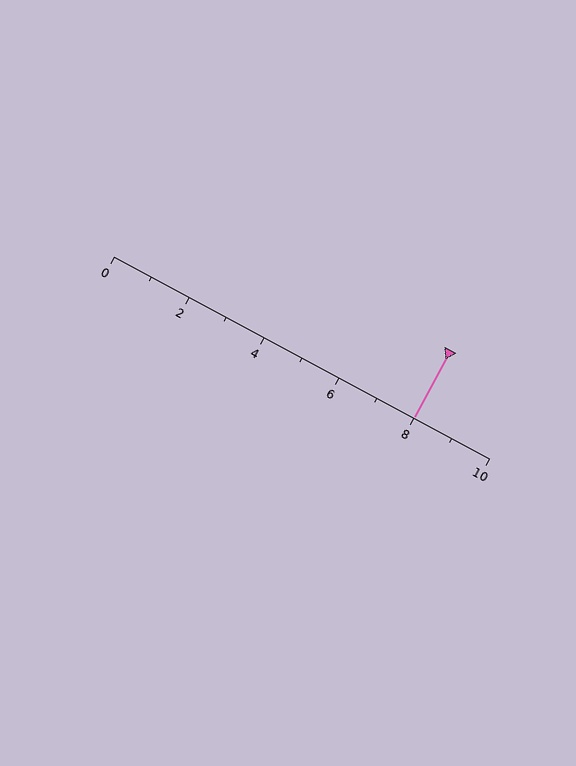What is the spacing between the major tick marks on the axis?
The major ticks are spaced 2 apart.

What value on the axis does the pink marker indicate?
The marker indicates approximately 8.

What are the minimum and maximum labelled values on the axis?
The axis runs from 0 to 10.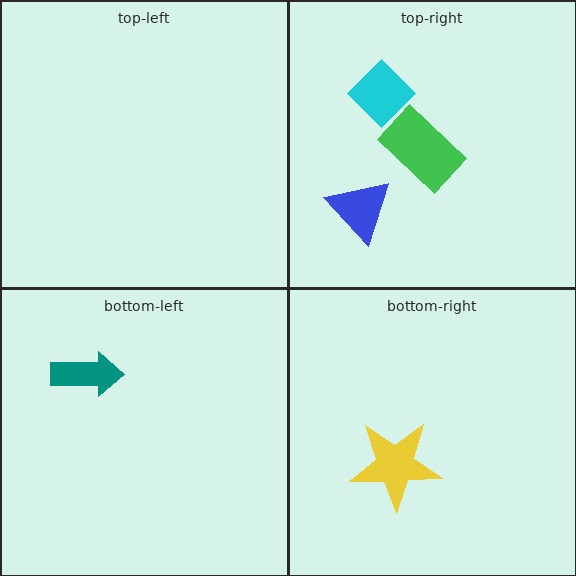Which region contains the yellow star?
The bottom-right region.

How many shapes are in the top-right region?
3.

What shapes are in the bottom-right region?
The yellow star.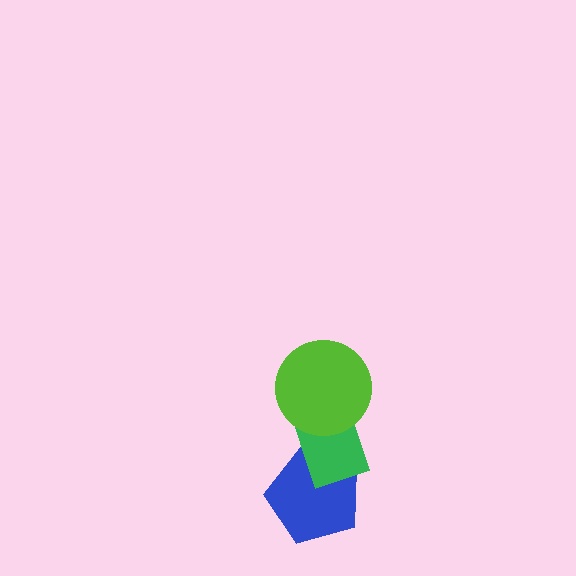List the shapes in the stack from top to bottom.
From top to bottom: the lime circle, the green rectangle, the blue pentagon.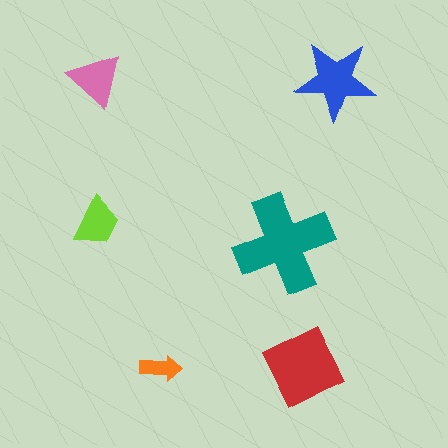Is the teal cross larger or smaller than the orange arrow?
Larger.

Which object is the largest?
The teal cross.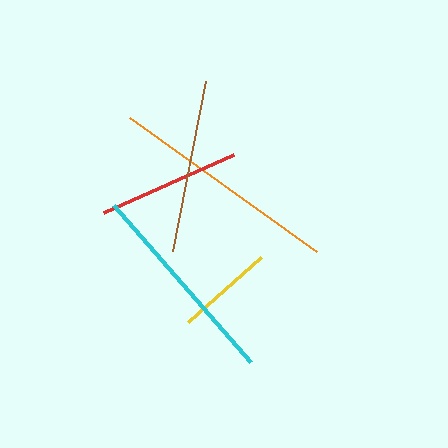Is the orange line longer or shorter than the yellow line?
The orange line is longer than the yellow line.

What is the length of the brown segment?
The brown segment is approximately 173 pixels long.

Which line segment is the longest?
The orange line is the longest at approximately 231 pixels.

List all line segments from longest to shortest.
From longest to shortest: orange, cyan, brown, red, yellow.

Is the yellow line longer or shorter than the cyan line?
The cyan line is longer than the yellow line.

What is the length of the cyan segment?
The cyan segment is approximately 209 pixels long.